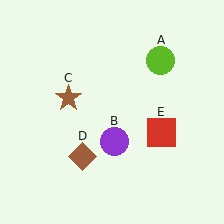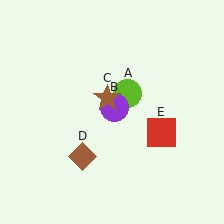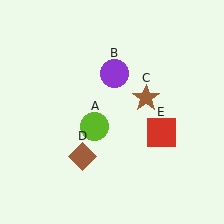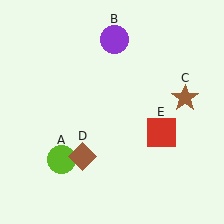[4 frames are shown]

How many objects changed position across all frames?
3 objects changed position: lime circle (object A), purple circle (object B), brown star (object C).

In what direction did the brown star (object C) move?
The brown star (object C) moved right.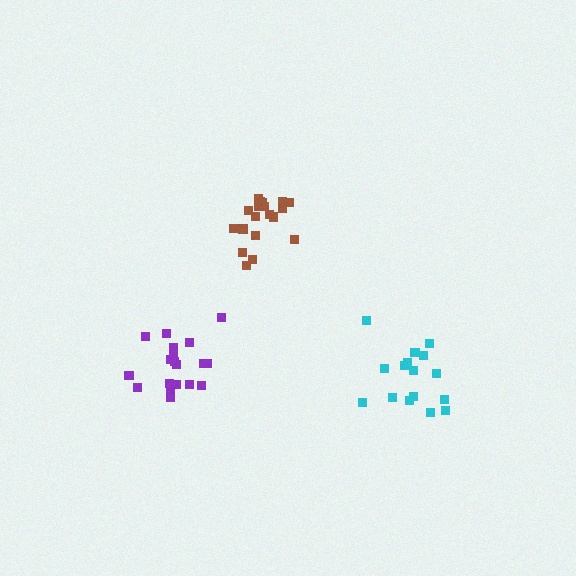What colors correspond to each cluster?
The clusters are colored: brown, purple, cyan.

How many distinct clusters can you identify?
There are 3 distinct clusters.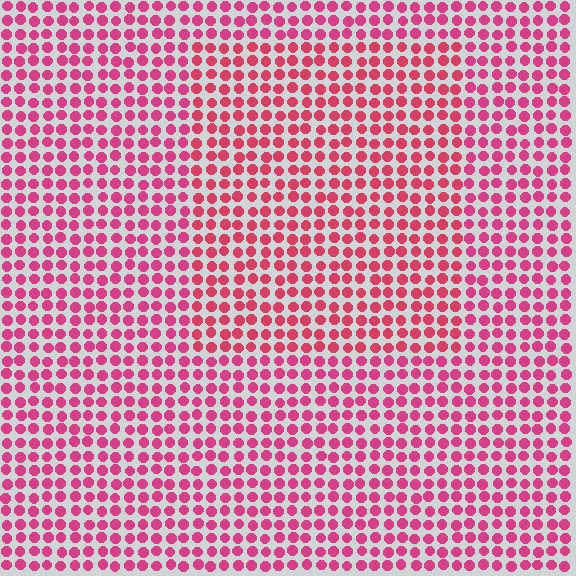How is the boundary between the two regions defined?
The boundary is defined purely by a slight shift in hue (about 14 degrees). Spacing, size, and orientation are identical on both sides.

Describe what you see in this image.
The image is filled with small magenta elements in a uniform arrangement. A rectangle-shaped region is visible where the elements are tinted to a slightly different hue, forming a subtle color boundary.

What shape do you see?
I see a rectangle.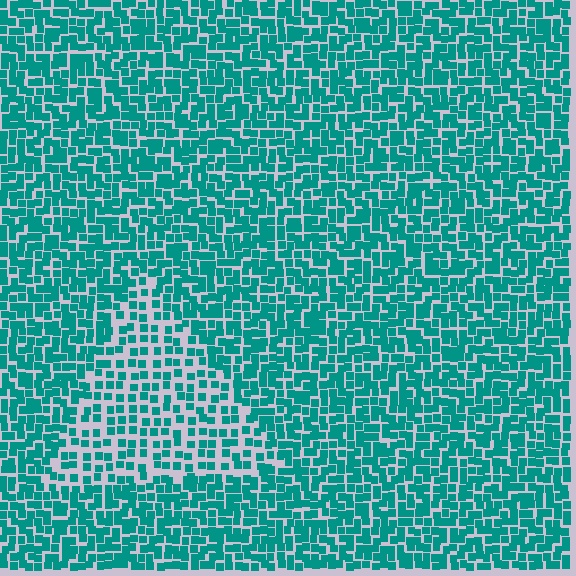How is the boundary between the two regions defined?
The boundary is defined by a change in element density (approximately 1.8x ratio). All elements are the same color, size, and shape.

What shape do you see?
I see a triangle.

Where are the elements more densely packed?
The elements are more densely packed outside the triangle boundary.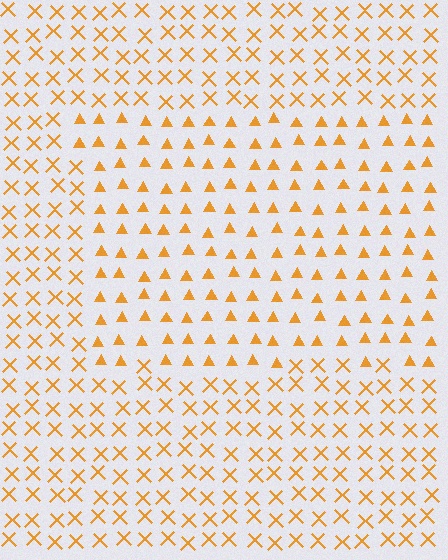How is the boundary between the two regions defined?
The boundary is defined by a change in element shape: triangles inside vs. X marks outside. All elements share the same color and spacing.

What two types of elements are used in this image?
The image uses triangles inside the rectangle region and X marks outside it.